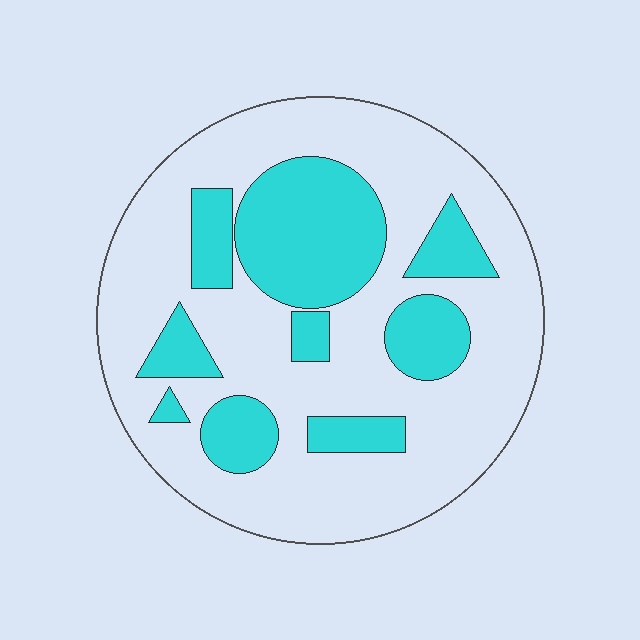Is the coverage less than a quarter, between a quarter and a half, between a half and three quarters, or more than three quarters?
Between a quarter and a half.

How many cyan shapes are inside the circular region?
9.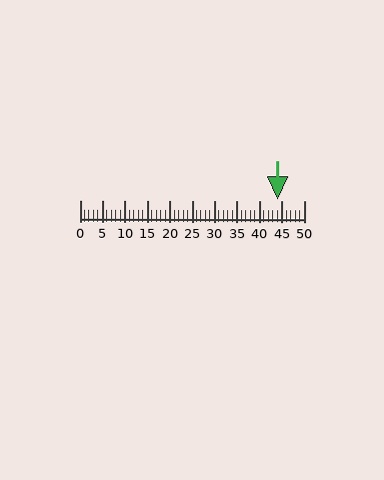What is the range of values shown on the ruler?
The ruler shows values from 0 to 50.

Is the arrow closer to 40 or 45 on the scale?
The arrow is closer to 45.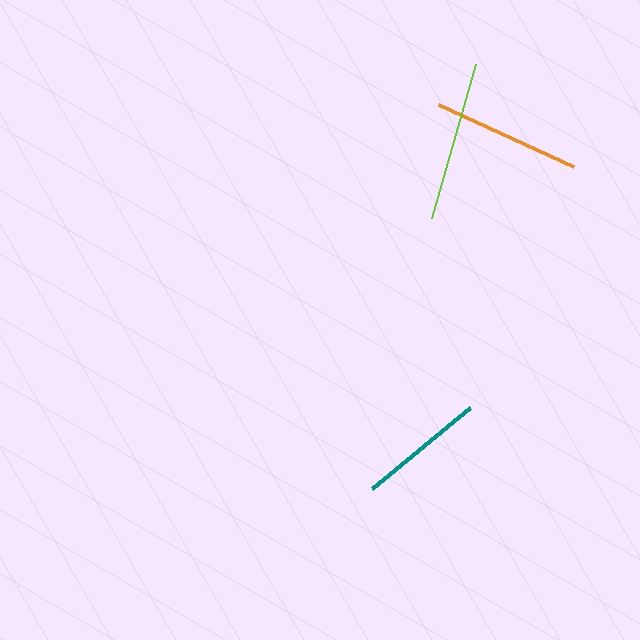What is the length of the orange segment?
The orange segment is approximately 149 pixels long.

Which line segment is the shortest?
The teal line is the shortest at approximately 127 pixels.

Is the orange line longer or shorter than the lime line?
The lime line is longer than the orange line.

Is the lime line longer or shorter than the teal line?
The lime line is longer than the teal line.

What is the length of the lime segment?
The lime segment is approximately 160 pixels long.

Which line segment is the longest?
The lime line is the longest at approximately 160 pixels.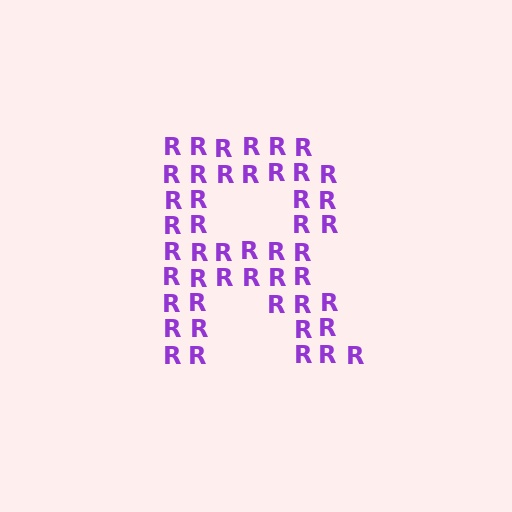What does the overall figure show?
The overall figure shows the letter R.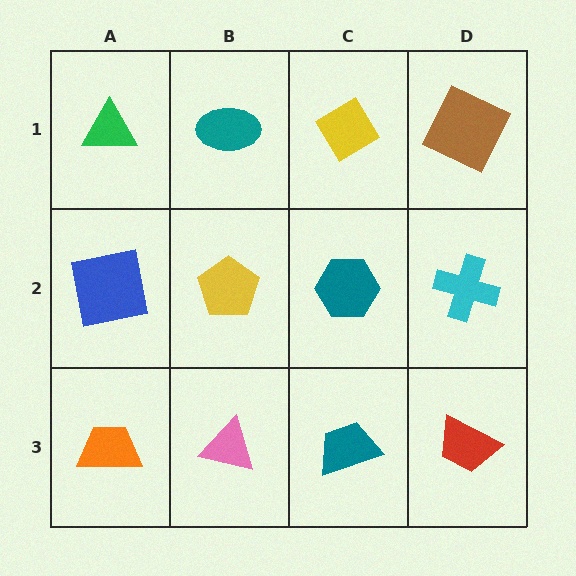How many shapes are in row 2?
4 shapes.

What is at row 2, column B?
A yellow pentagon.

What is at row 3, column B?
A pink triangle.